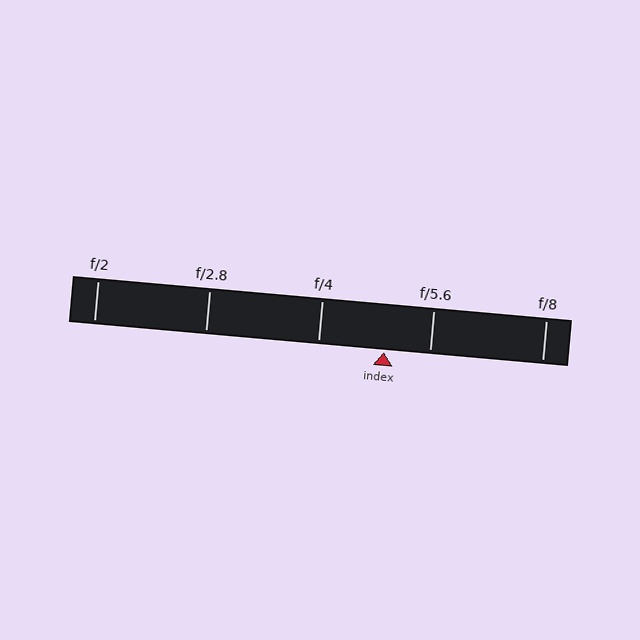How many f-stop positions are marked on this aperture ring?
There are 5 f-stop positions marked.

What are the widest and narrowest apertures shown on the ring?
The widest aperture shown is f/2 and the narrowest is f/8.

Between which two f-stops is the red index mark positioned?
The index mark is between f/4 and f/5.6.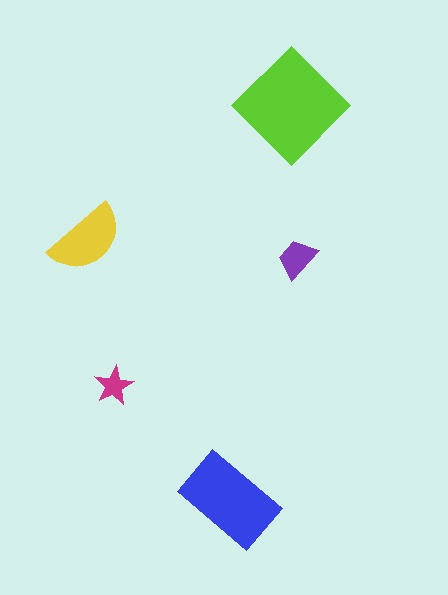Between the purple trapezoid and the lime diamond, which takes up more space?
The lime diamond.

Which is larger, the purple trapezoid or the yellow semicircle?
The yellow semicircle.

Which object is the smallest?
The magenta star.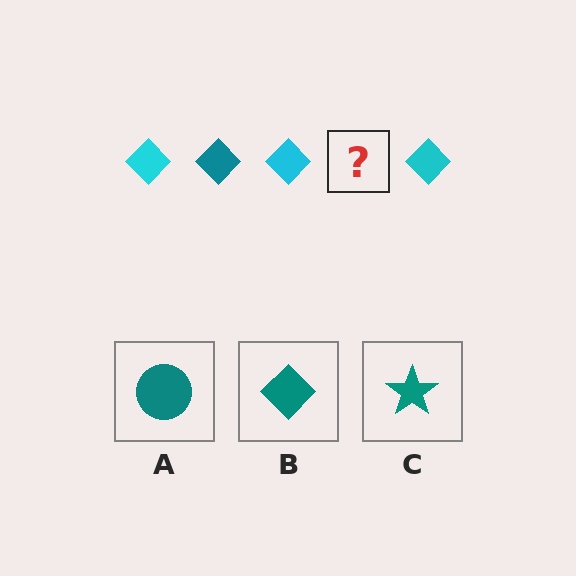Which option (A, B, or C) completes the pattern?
B.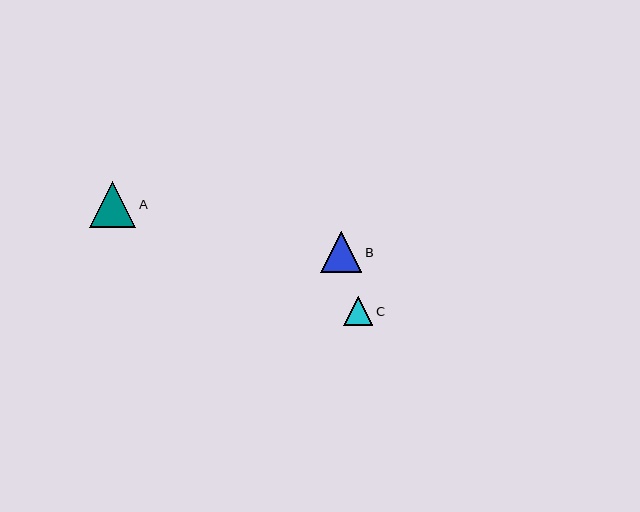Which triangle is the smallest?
Triangle C is the smallest with a size of approximately 29 pixels.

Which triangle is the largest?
Triangle A is the largest with a size of approximately 46 pixels.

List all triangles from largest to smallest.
From largest to smallest: A, B, C.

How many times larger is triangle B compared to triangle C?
Triangle B is approximately 1.4 times the size of triangle C.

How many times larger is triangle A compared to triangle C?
Triangle A is approximately 1.6 times the size of triangle C.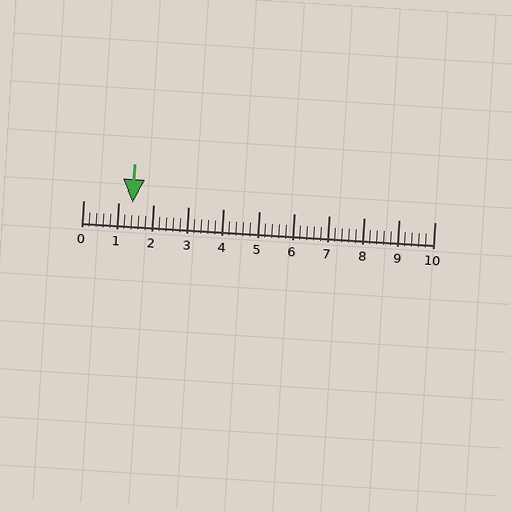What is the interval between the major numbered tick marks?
The major tick marks are spaced 1 units apart.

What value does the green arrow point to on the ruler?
The green arrow points to approximately 1.4.